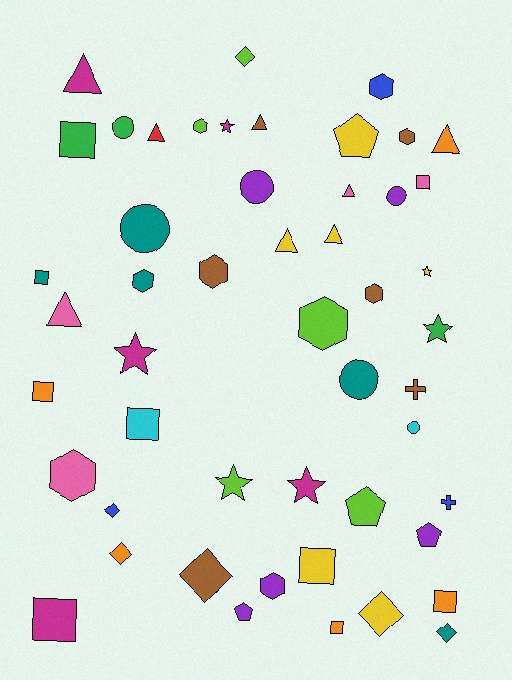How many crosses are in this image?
There are 2 crosses.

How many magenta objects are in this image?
There are 5 magenta objects.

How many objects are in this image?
There are 50 objects.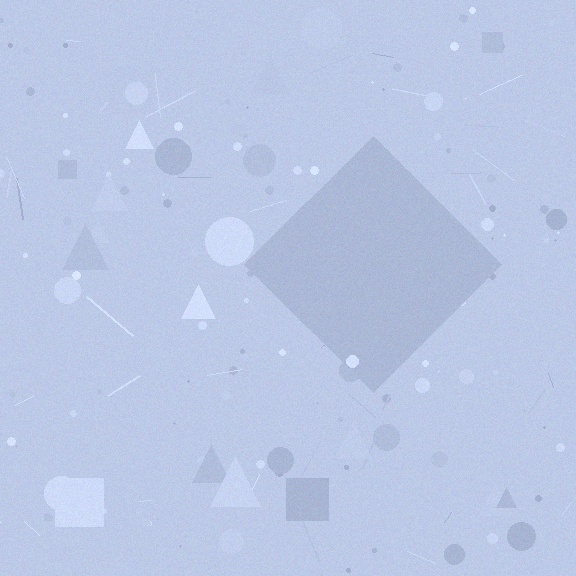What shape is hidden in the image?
A diamond is hidden in the image.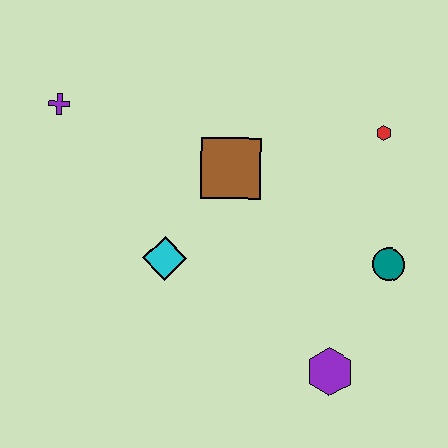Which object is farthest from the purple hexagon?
The purple cross is farthest from the purple hexagon.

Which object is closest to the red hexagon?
The teal circle is closest to the red hexagon.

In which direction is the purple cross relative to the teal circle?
The purple cross is to the left of the teal circle.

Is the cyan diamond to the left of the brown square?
Yes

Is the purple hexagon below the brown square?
Yes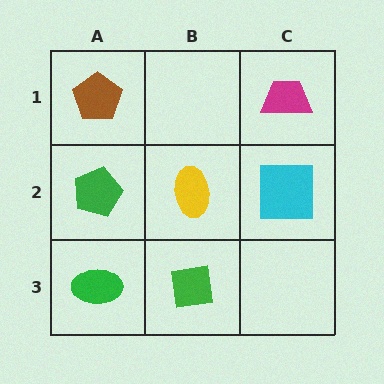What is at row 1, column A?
A brown pentagon.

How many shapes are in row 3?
2 shapes.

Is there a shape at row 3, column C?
No, that cell is empty.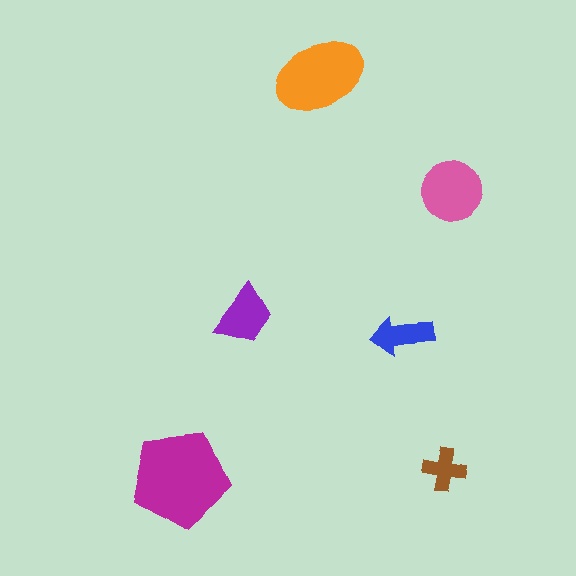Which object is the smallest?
The brown cross.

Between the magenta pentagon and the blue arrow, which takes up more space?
The magenta pentagon.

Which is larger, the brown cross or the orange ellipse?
The orange ellipse.